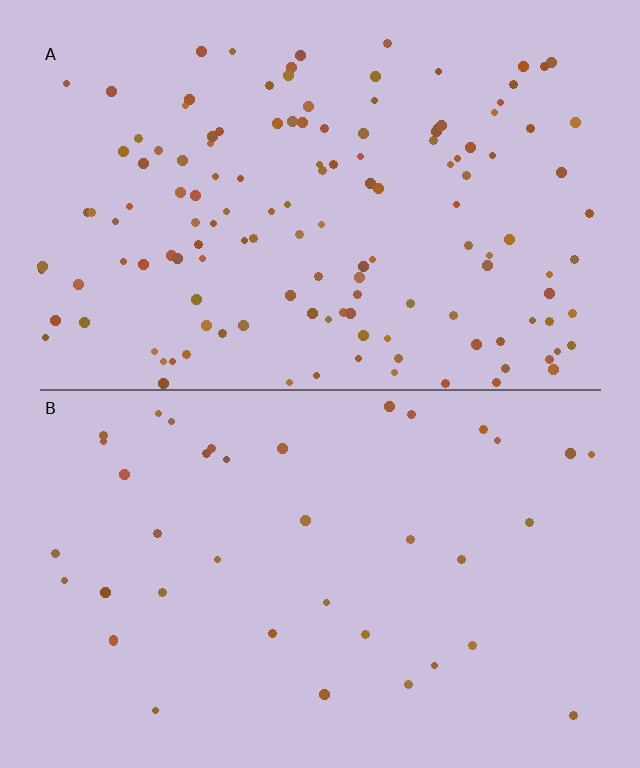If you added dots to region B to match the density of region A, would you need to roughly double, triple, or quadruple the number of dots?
Approximately quadruple.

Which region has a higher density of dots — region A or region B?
A (the top).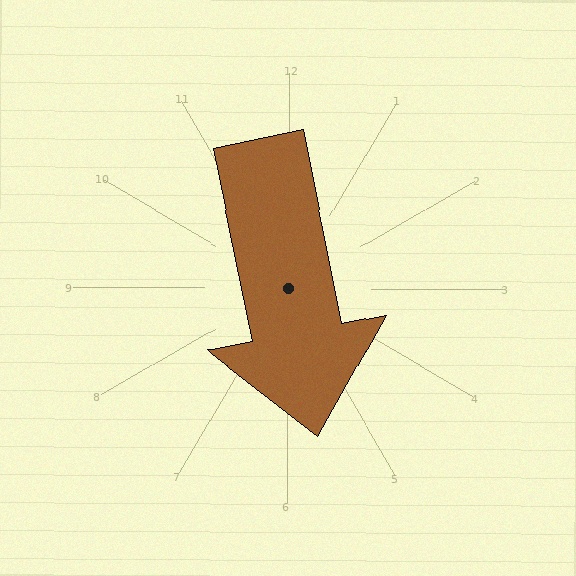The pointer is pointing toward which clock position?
Roughly 6 o'clock.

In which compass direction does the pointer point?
South.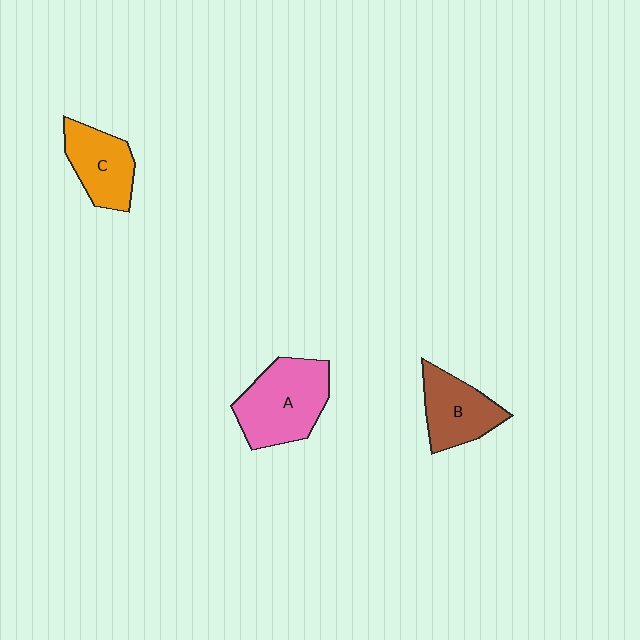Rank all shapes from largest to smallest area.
From largest to smallest: A (pink), B (brown), C (orange).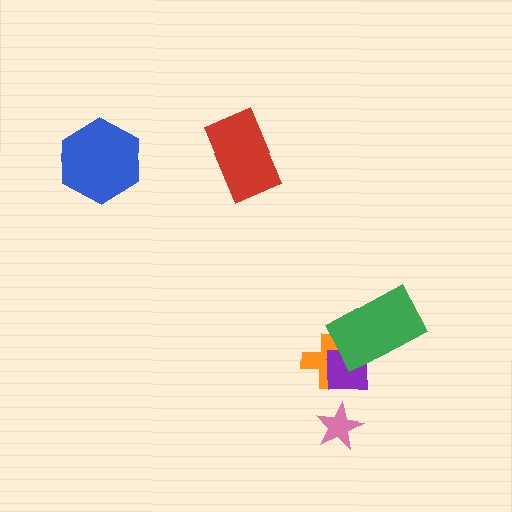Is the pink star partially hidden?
No, no other shape covers it.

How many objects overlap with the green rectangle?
2 objects overlap with the green rectangle.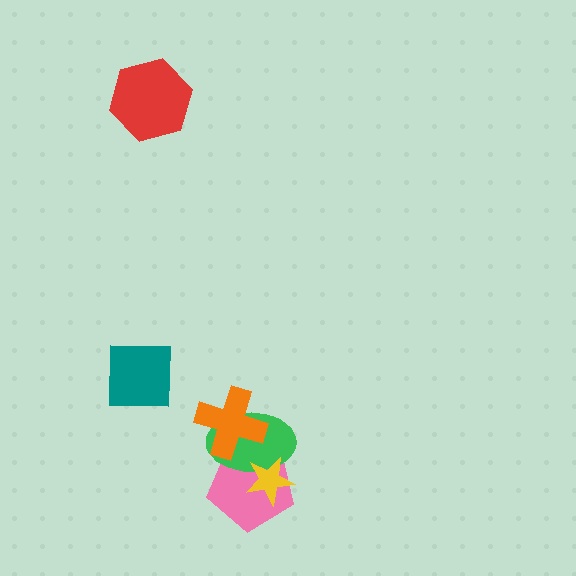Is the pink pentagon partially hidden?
Yes, it is partially covered by another shape.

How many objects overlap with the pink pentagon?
3 objects overlap with the pink pentagon.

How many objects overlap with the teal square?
0 objects overlap with the teal square.